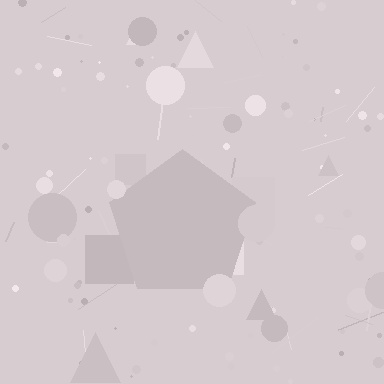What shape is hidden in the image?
A pentagon is hidden in the image.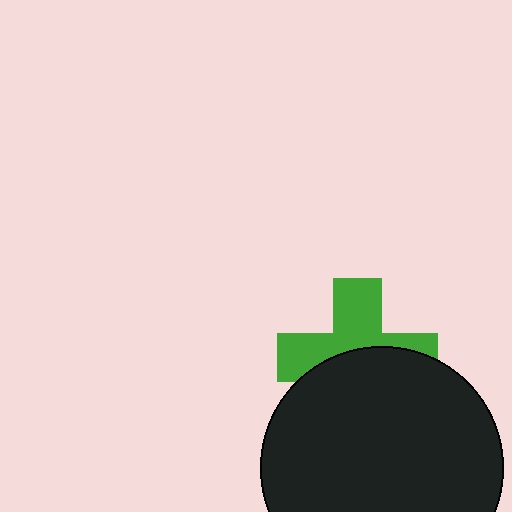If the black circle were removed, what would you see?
You would see the complete green cross.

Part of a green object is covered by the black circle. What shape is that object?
It is a cross.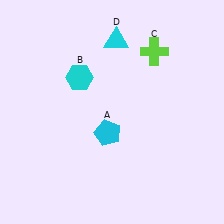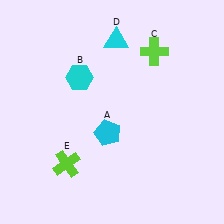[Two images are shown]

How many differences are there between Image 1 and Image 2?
There is 1 difference between the two images.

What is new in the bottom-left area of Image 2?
A lime cross (E) was added in the bottom-left area of Image 2.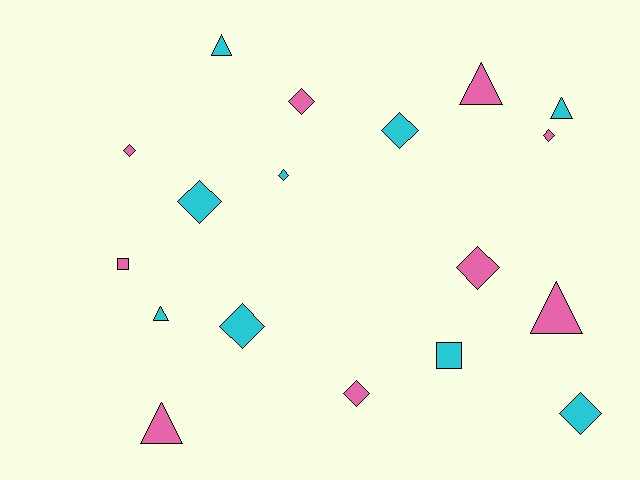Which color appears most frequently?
Cyan, with 9 objects.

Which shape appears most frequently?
Diamond, with 10 objects.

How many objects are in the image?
There are 18 objects.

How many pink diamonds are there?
There are 5 pink diamonds.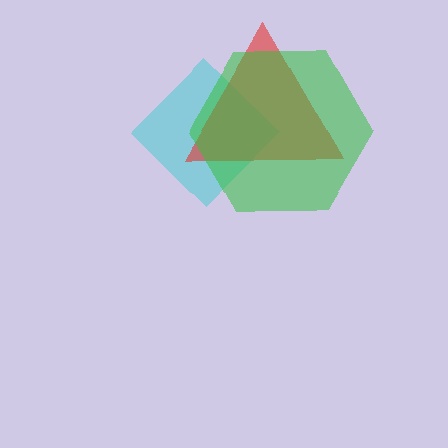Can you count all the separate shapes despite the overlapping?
Yes, there are 3 separate shapes.